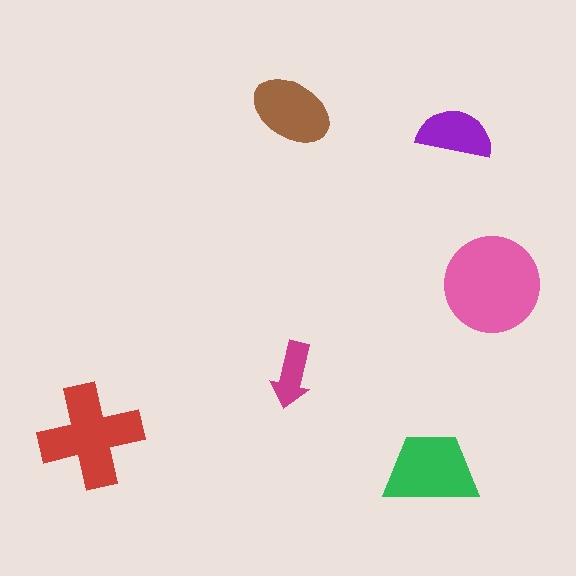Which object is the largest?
The pink circle.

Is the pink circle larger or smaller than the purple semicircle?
Larger.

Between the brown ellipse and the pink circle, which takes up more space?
The pink circle.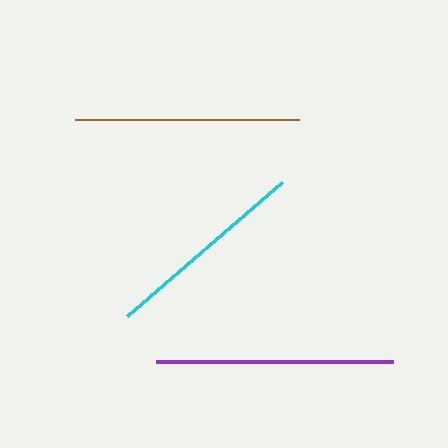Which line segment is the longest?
The purple line is the longest at approximately 237 pixels.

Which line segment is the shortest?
The cyan line is the shortest at approximately 205 pixels.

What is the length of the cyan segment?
The cyan segment is approximately 205 pixels long.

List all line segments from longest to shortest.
From longest to shortest: purple, brown, cyan.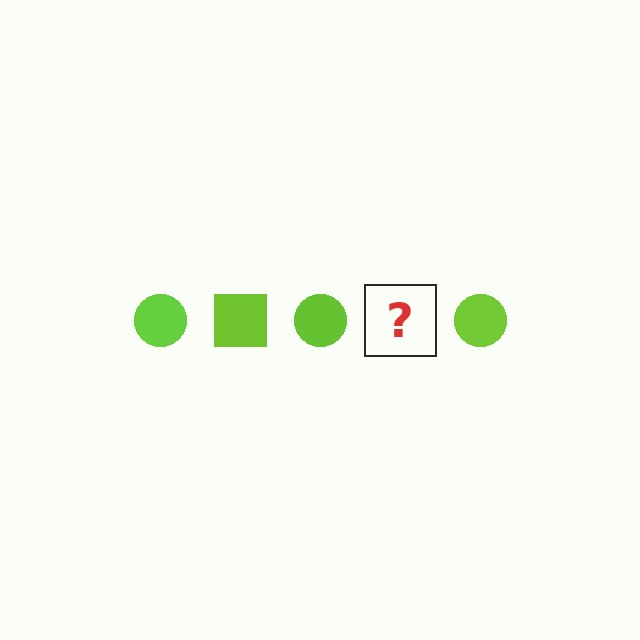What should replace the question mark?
The question mark should be replaced with a lime square.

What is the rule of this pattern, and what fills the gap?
The rule is that the pattern cycles through circle, square shapes in lime. The gap should be filled with a lime square.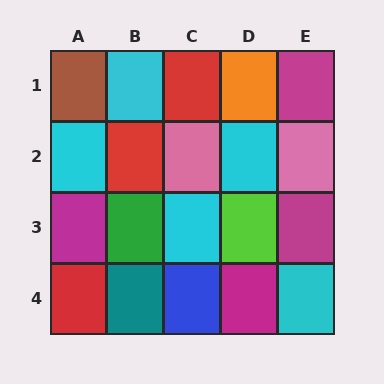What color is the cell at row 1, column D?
Orange.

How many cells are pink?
2 cells are pink.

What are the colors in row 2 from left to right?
Cyan, red, pink, cyan, pink.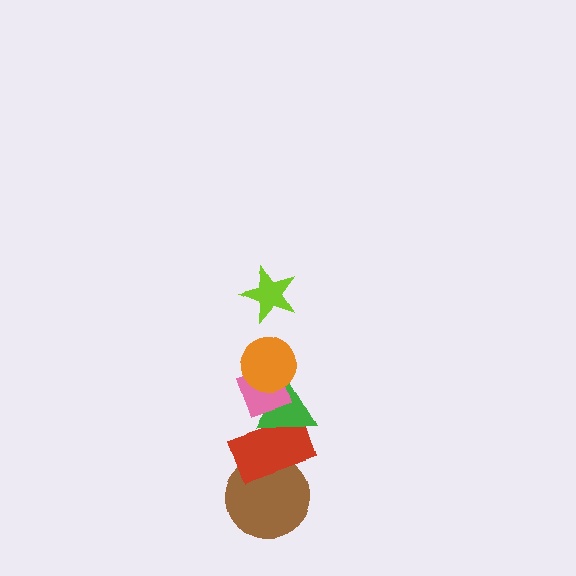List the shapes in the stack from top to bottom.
From top to bottom: the lime star, the orange circle, the pink diamond, the green triangle, the red rectangle, the brown circle.